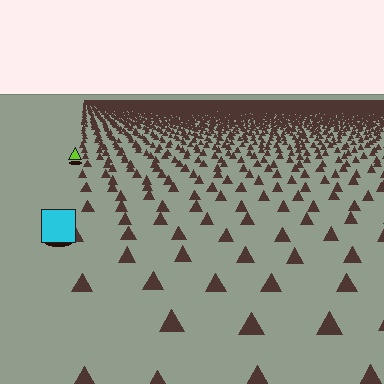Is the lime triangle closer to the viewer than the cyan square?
No. The cyan square is closer — you can tell from the texture gradient: the ground texture is coarser near it.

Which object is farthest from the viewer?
The lime triangle is farthest from the viewer. It appears smaller and the ground texture around it is denser.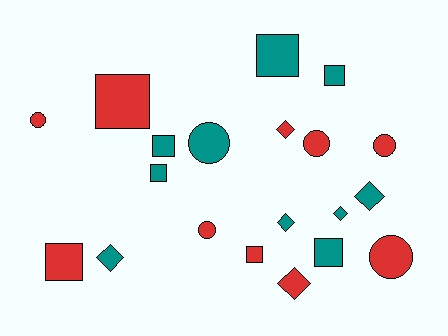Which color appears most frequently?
Red, with 10 objects.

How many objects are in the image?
There are 20 objects.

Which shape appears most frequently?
Square, with 8 objects.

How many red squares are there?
There are 3 red squares.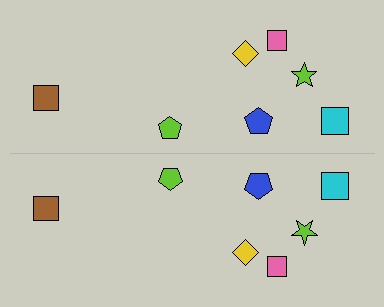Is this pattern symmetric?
Yes, this pattern has bilateral (reflection) symmetry.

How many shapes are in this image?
There are 14 shapes in this image.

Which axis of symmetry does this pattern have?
The pattern has a horizontal axis of symmetry running through the center of the image.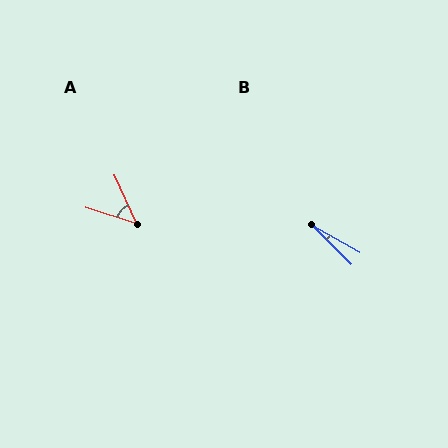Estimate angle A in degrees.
Approximately 47 degrees.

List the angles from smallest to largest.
B (16°), A (47°).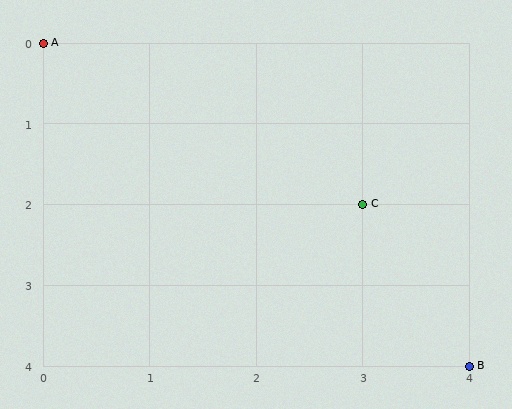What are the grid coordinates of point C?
Point C is at grid coordinates (3, 2).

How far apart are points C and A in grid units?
Points C and A are 3 columns and 2 rows apart (about 3.6 grid units diagonally).